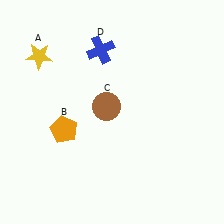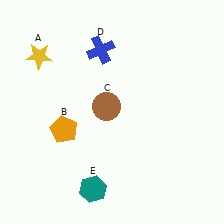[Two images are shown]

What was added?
A teal hexagon (E) was added in Image 2.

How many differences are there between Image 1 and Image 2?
There is 1 difference between the two images.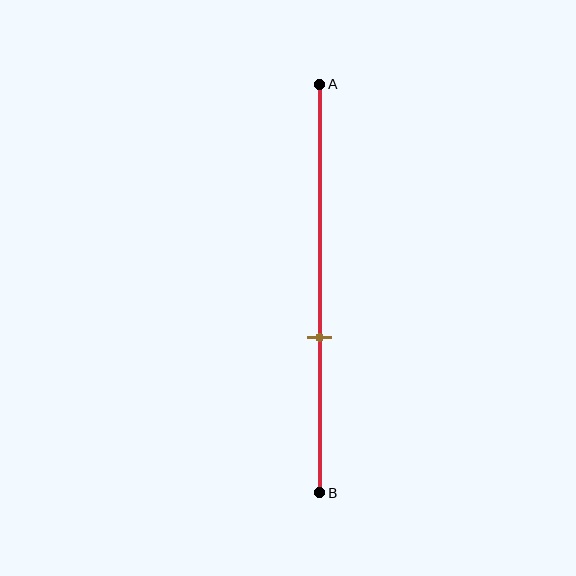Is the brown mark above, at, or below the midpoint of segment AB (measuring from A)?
The brown mark is below the midpoint of segment AB.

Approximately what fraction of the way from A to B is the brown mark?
The brown mark is approximately 60% of the way from A to B.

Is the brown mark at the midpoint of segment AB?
No, the mark is at about 60% from A, not at the 50% midpoint.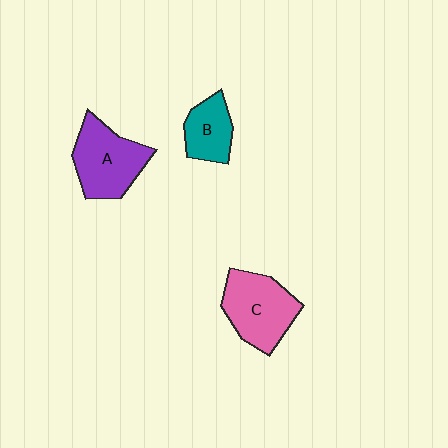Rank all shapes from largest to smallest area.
From largest to smallest: C (pink), A (purple), B (teal).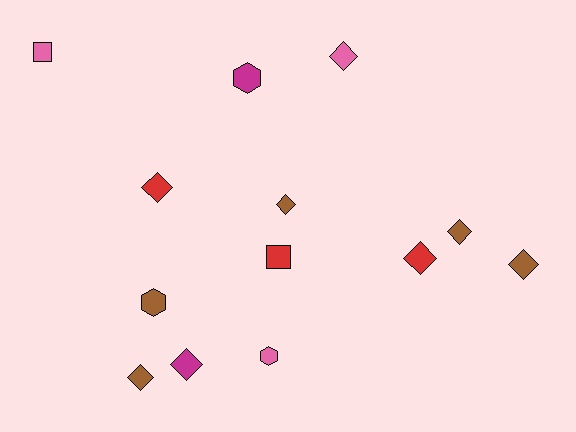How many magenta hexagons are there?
There is 1 magenta hexagon.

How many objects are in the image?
There are 13 objects.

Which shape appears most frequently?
Diamond, with 8 objects.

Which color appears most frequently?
Brown, with 5 objects.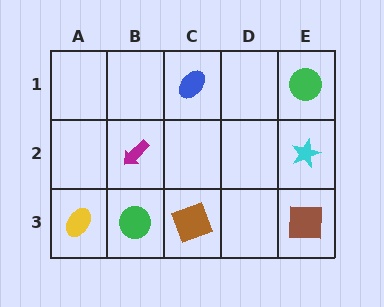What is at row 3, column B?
A green circle.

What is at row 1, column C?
A blue ellipse.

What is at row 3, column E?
A brown square.